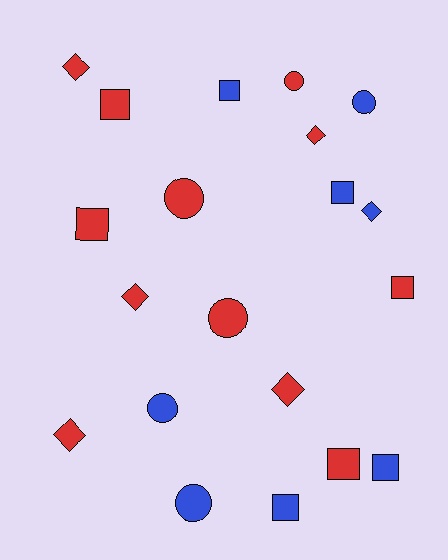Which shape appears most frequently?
Square, with 8 objects.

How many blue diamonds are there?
There is 1 blue diamond.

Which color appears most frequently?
Red, with 12 objects.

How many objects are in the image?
There are 20 objects.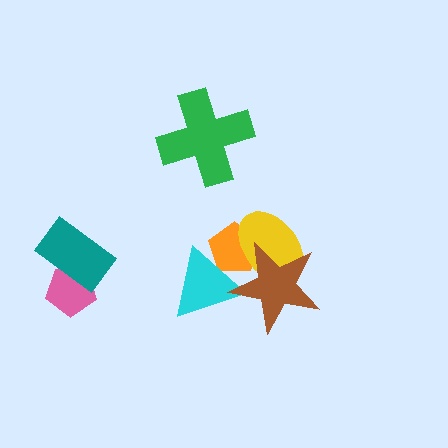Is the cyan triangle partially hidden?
Yes, it is partially covered by another shape.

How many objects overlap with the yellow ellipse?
2 objects overlap with the yellow ellipse.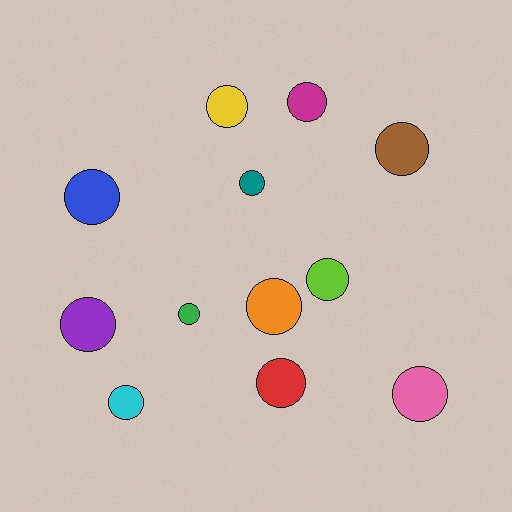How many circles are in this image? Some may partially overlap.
There are 12 circles.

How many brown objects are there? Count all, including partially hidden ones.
There is 1 brown object.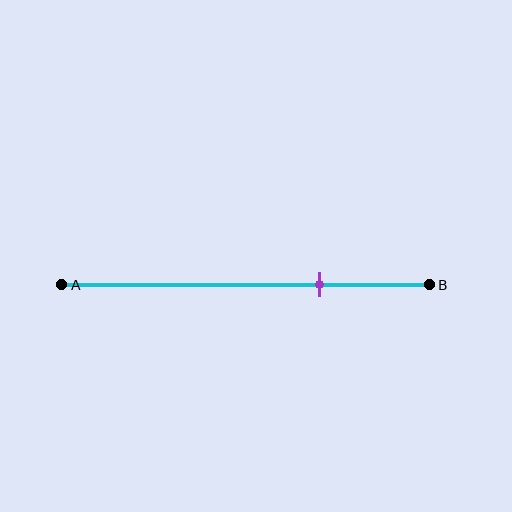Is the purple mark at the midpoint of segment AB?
No, the mark is at about 70% from A, not at the 50% midpoint.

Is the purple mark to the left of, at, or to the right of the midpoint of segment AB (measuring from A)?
The purple mark is to the right of the midpoint of segment AB.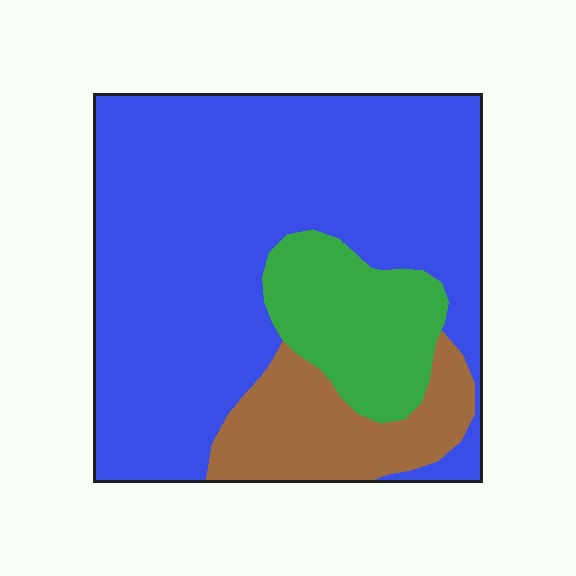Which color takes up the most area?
Blue, at roughly 70%.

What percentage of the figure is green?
Green takes up about one sixth (1/6) of the figure.